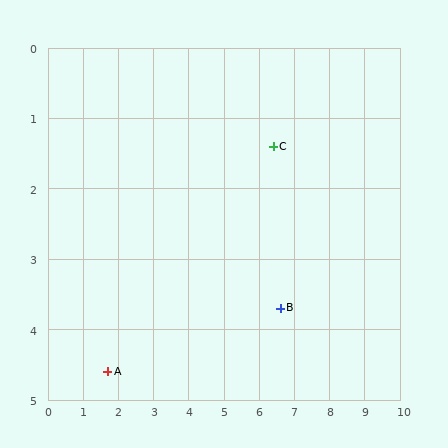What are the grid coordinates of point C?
Point C is at approximately (6.4, 1.4).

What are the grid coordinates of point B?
Point B is at approximately (6.6, 3.7).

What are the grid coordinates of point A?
Point A is at approximately (1.7, 4.6).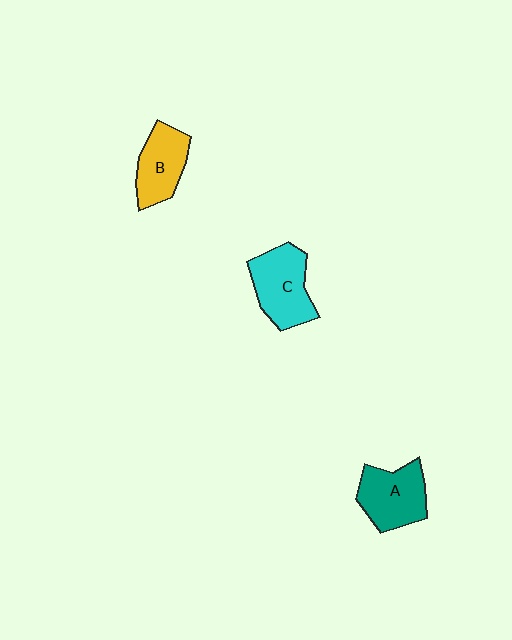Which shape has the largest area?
Shape C (cyan).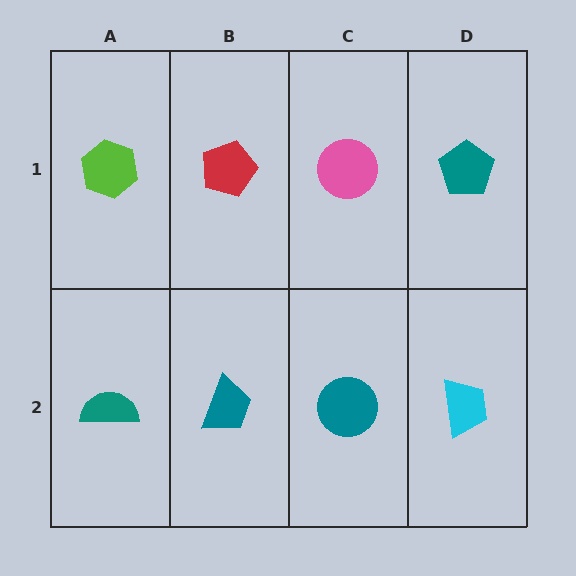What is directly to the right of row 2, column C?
A cyan trapezoid.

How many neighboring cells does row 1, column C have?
3.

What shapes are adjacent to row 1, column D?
A cyan trapezoid (row 2, column D), a pink circle (row 1, column C).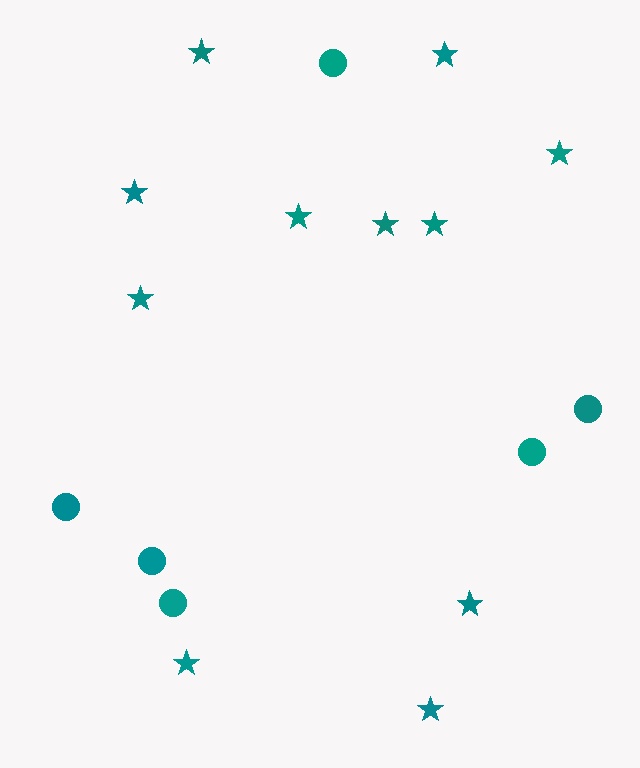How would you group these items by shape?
There are 2 groups: one group of circles (6) and one group of stars (11).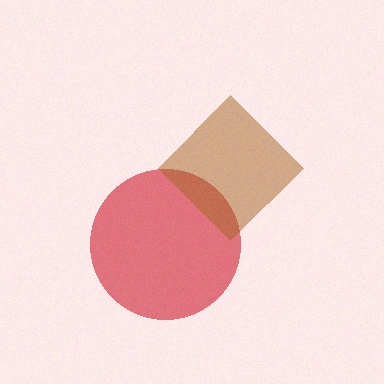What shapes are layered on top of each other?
The layered shapes are: a red circle, a brown diamond.